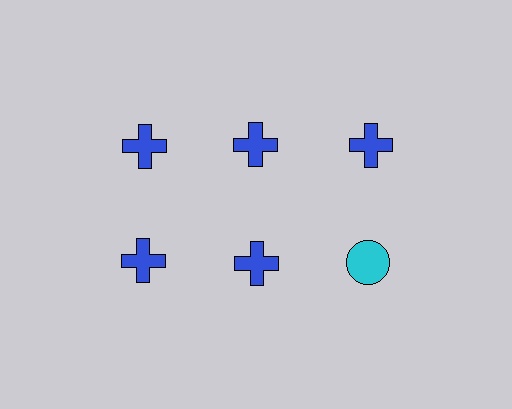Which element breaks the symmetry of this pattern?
The cyan circle in the second row, center column breaks the symmetry. All other shapes are blue crosses.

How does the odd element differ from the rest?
It differs in both color (cyan instead of blue) and shape (circle instead of cross).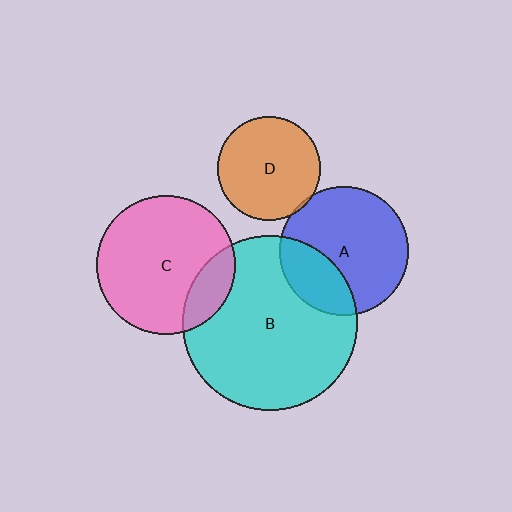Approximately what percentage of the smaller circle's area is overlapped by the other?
Approximately 30%.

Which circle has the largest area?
Circle B (cyan).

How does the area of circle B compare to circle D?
Approximately 2.9 times.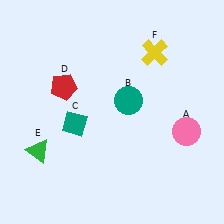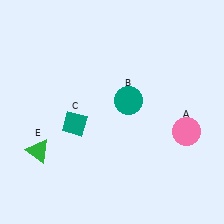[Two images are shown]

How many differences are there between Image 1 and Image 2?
There are 2 differences between the two images.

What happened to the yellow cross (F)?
The yellow cross (F) was removed in Image 2. It was in the top-right area of Image 1.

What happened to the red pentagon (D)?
The red pentagon (D) was removed in Image 2. It was in the top-left area of Image 1.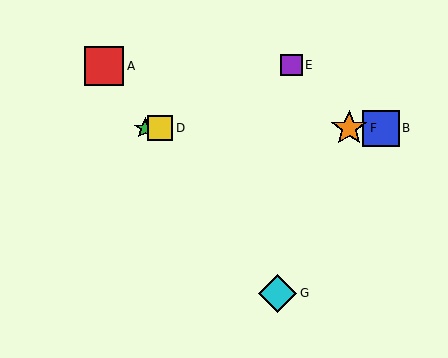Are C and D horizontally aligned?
Yes, both are at y≈128.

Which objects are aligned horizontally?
Objects B, C, D, F are aligned horizontally.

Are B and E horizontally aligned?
No, B is at y≈128 and E is at y≈65.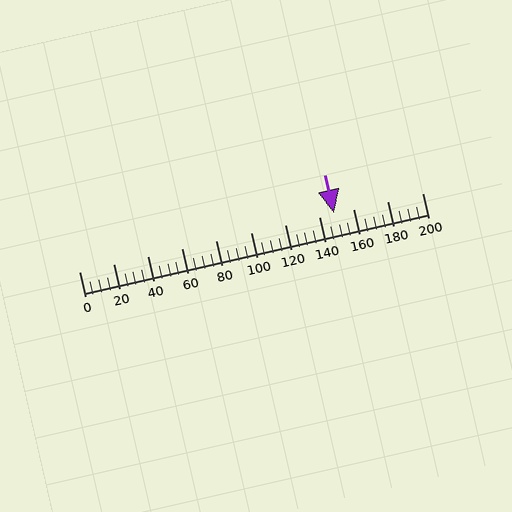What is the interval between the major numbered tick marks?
The major tick marks are spaced 20 units apart.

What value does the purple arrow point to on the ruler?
The purple arrow points to approximately 148.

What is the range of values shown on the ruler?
The ruler shows values from 0 to 200.